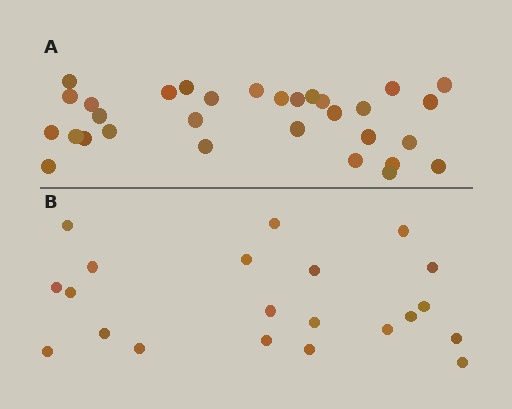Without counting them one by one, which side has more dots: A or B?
Region A (the top region) has more dots.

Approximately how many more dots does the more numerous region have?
Region A has roughly 10 or so more dots than region B.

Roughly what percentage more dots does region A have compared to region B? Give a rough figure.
About 50% more.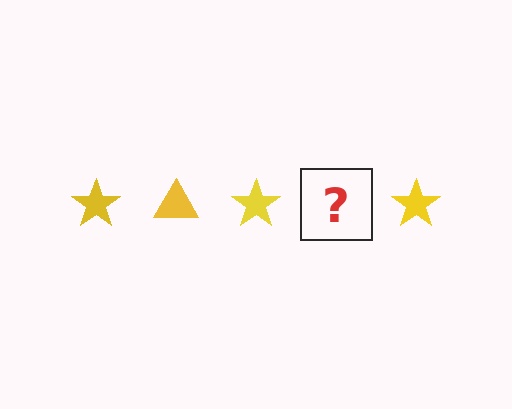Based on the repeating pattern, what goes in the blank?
The blank should be a yellow triangle.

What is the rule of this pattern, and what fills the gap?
The rule is that the pattern cycles through star, triangle shapes in yellow. The gap should be filled with a yellow triangle.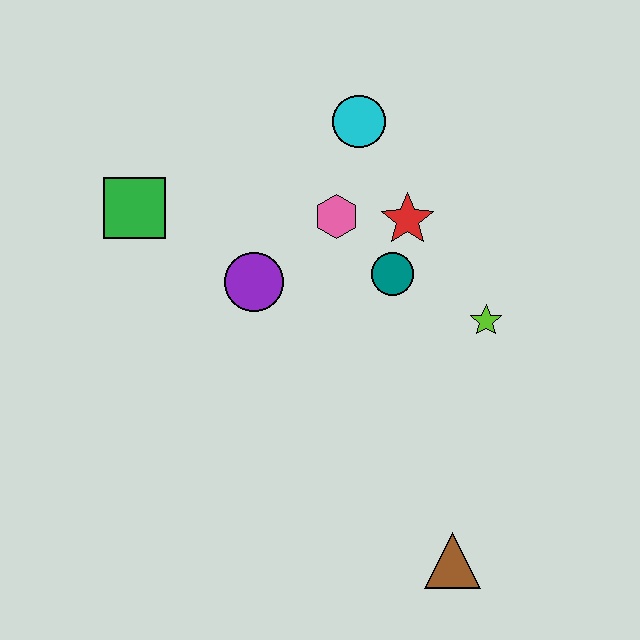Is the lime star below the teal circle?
Yes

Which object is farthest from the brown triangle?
The green square is farthest from the brown triangle.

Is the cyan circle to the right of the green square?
Yes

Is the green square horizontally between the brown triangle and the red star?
No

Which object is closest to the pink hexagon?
The red star is closest to the pink hexagon.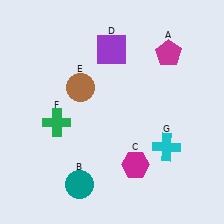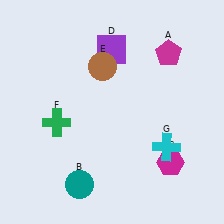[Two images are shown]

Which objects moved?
The objects that moved are: the magenta hexagon (C), the brown circle (E).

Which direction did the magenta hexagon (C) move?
The magenta hexagon (C) moved right.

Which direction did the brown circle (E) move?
The brown circle (E) moved right.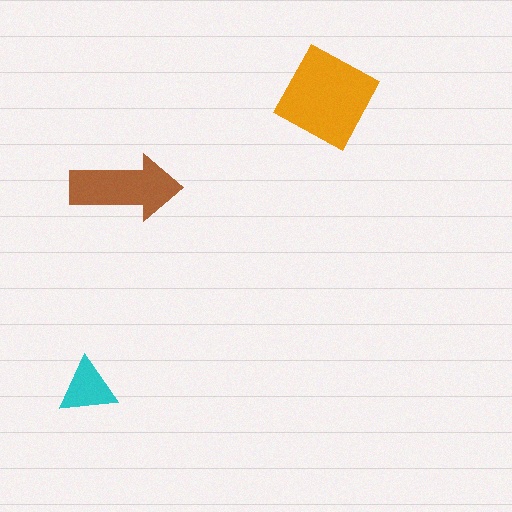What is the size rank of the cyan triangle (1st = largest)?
3rd.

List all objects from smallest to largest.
The cyan triangle, the brown arrow, the orange diamond.